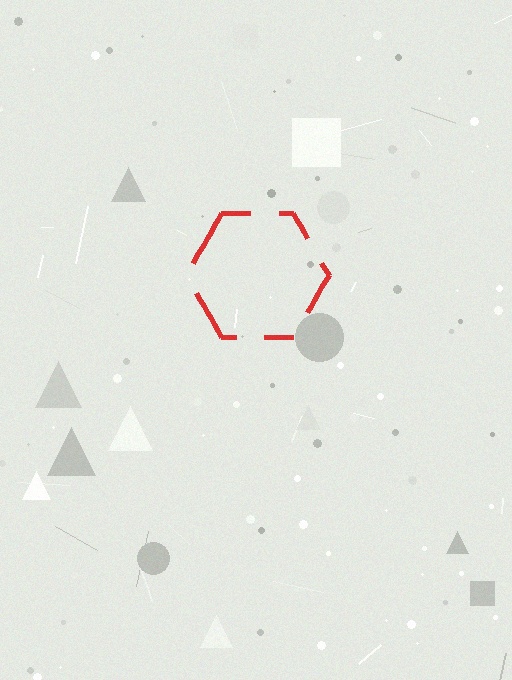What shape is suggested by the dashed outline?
The dashed outline suggests a hexagon.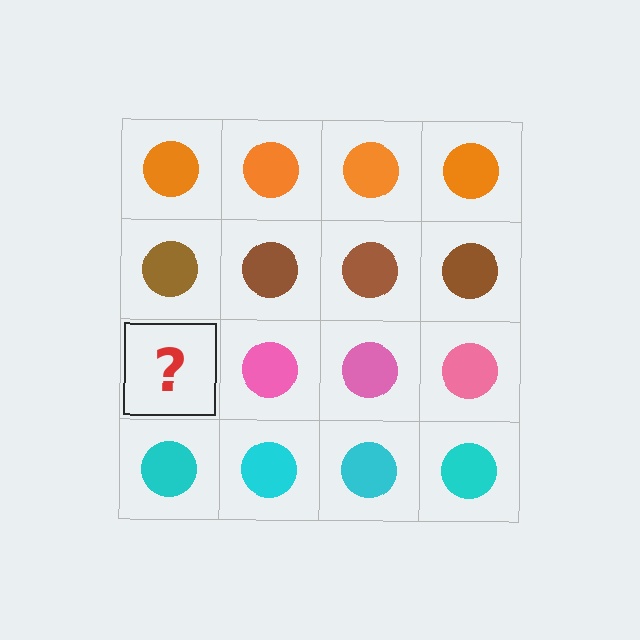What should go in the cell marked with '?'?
The missing cell should contain a pink circle.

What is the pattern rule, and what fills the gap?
The rule is that each row has a consistent color. The gap should be filled with a pink circle.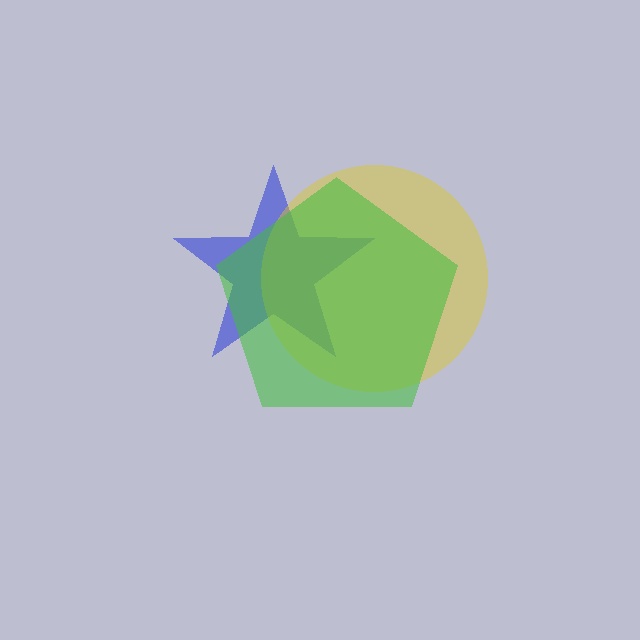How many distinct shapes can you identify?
There are 3 distinct shapes: a blue star, a yellow circle, a green pentagon.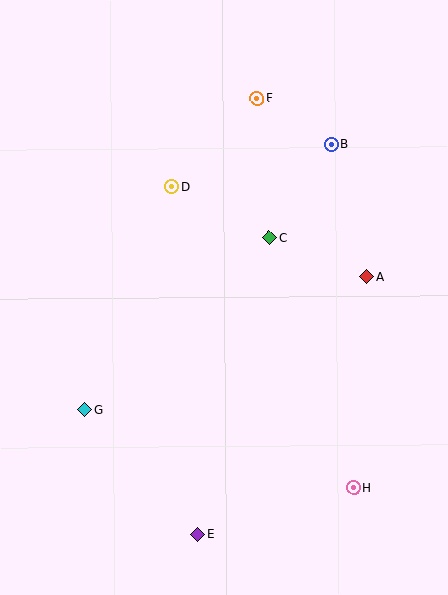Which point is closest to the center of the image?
Point C at (269, 237) is closest to the center.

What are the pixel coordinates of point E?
Point E is at (197, 535).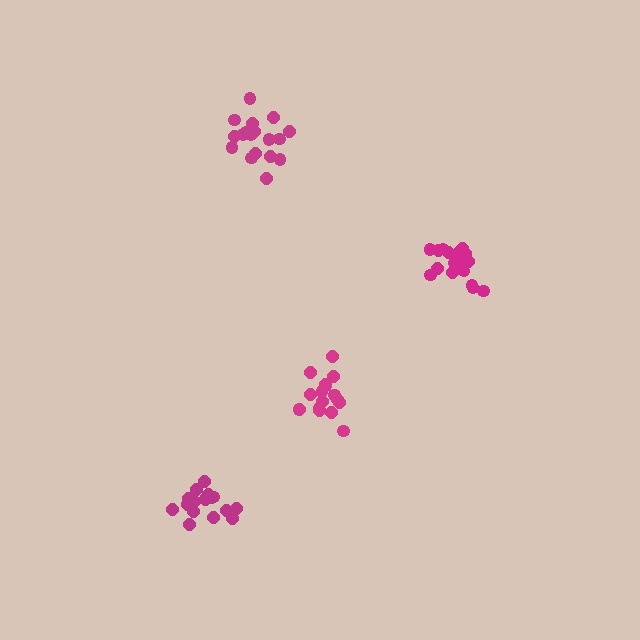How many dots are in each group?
Group 1: 17 dots, Group 2: 20 dots, Group 3: 18 dots, Group 4: 17 dots (72 total).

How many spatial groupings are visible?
There are 4 spatial groupings.